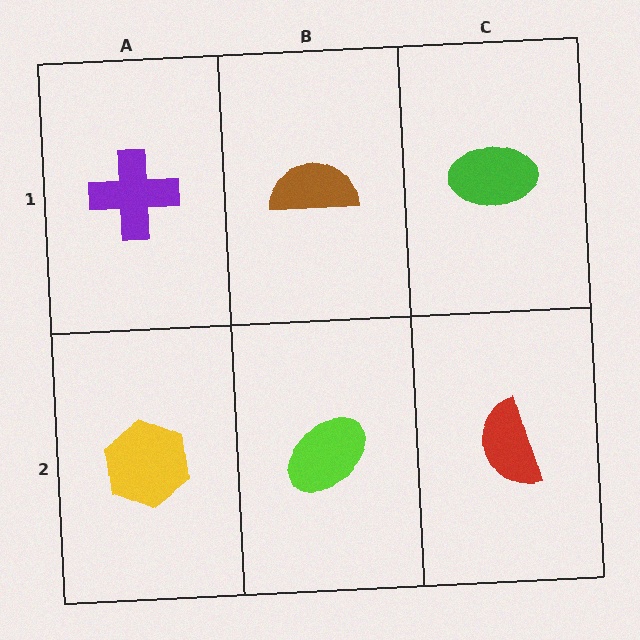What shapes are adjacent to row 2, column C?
A green ellipse (row 1, column C), a lime ellipse (row 2, column B).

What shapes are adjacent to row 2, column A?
A purple cross (row 1, column A), a lime ellipse (row 2, column B).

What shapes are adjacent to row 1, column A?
A yellow hexagon (row 2, column A), a brown semicircle (row 1, column B).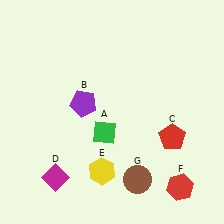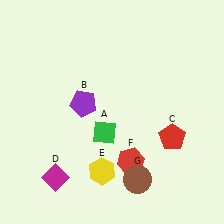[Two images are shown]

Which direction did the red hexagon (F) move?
The red hexagon (F) moved left.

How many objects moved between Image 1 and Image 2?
1 object moved between the two images.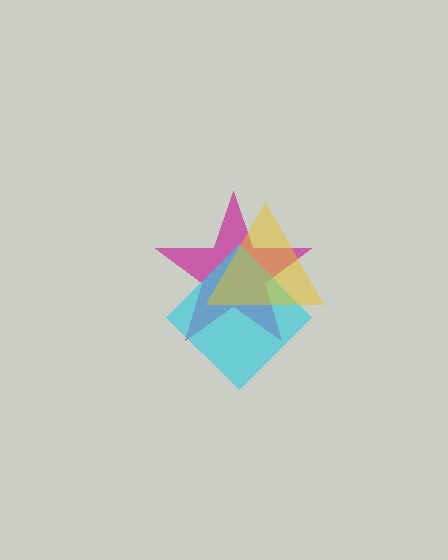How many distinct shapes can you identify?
There are 3 distinct shapes: a magenta star, a cyan diamond, a yellow triangle.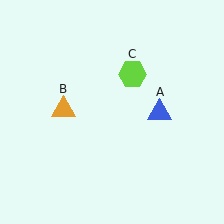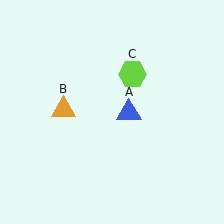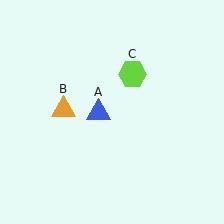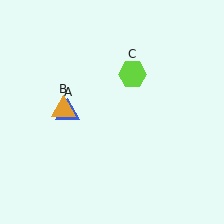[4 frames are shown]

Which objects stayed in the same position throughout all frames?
Orange triangle (object B) and lime hexagon (object C) remained stationary.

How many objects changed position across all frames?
1 object changed position: blue triangle (object A).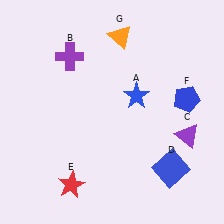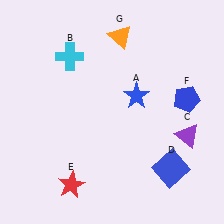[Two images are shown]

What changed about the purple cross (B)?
In Image 1, B is purple. In Image 2, it changed to cyan.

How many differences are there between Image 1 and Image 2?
There is 1 difference between the two images.